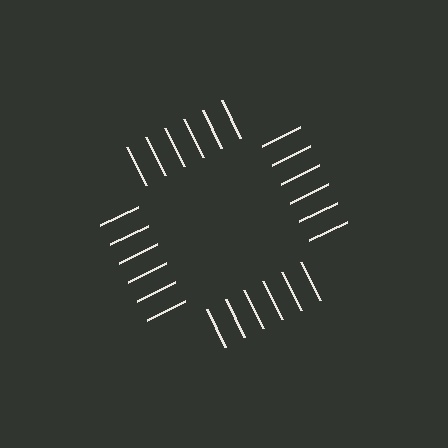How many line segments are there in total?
24 — 6 along each of the 4 edges.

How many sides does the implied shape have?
4 sides — the line-ends trace a square.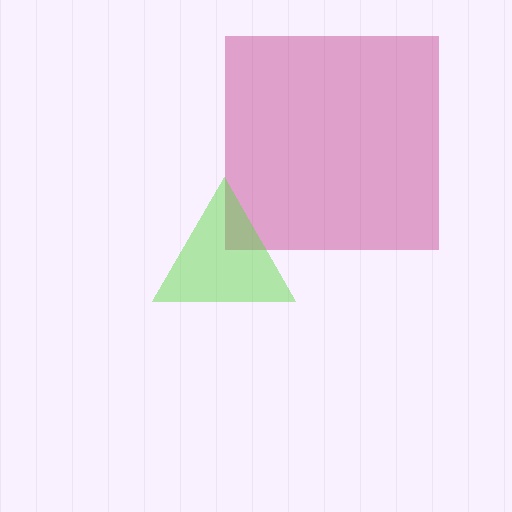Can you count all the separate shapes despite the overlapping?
Yes, there are 2 separate shapes.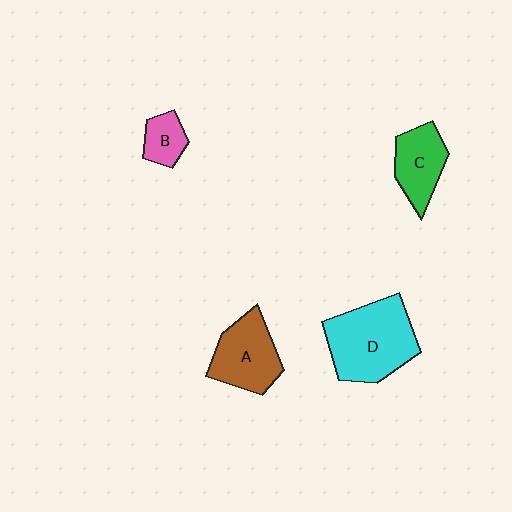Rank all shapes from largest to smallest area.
From largest to smallest: D (cyan), A (brown), C (green), B (pink).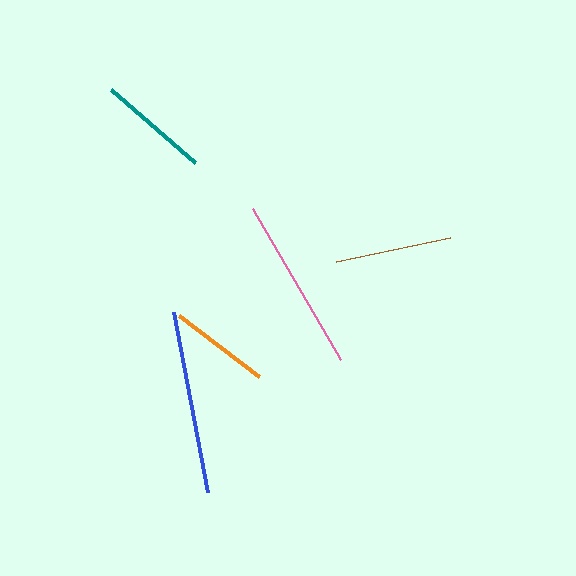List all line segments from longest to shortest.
From longest to shortest: blue, pink, brown, teal, orange.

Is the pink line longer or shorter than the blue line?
The blue line is longer than the pink line.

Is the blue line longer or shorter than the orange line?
The blue line is longer than the orange line.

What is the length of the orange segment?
The orange segment is approximately 100 pixels long.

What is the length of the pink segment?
The pink segment is approximately 175 pixels long.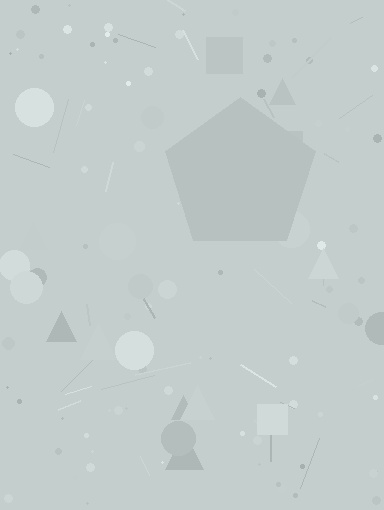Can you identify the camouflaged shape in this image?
The camouflaged shape is a pentagon.